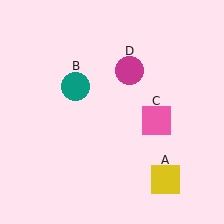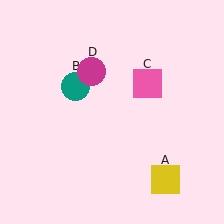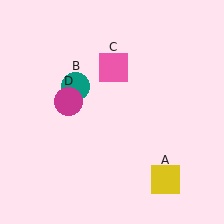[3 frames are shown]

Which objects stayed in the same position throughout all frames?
Yellow square (object A) and teal circle (object B) remained stationary.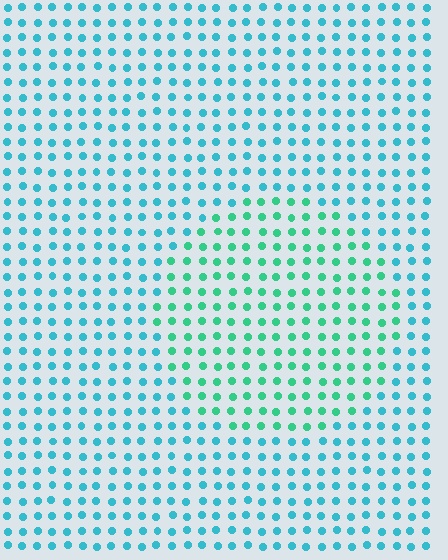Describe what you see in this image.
The image is filled with small cyan elements in a uniform arrangement. A circle-shaped region is visible where the elements are tinted to a slightly different hue, forming a subtle color boundary.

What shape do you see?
I see a circle.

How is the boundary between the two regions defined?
The boundary is defined purely by a slight shift in hue (about 34 degrees). Spacing, size, and orientation are identical on both sides.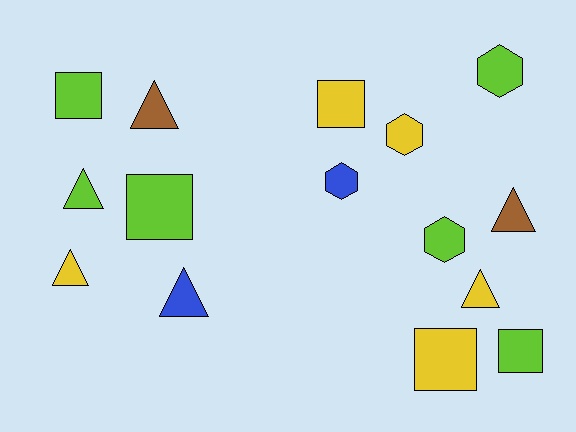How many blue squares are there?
There are no blue squares.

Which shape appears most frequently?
Triangle, with 6 objects.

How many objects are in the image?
There are 15 objects.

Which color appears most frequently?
Lime, with 6 objects.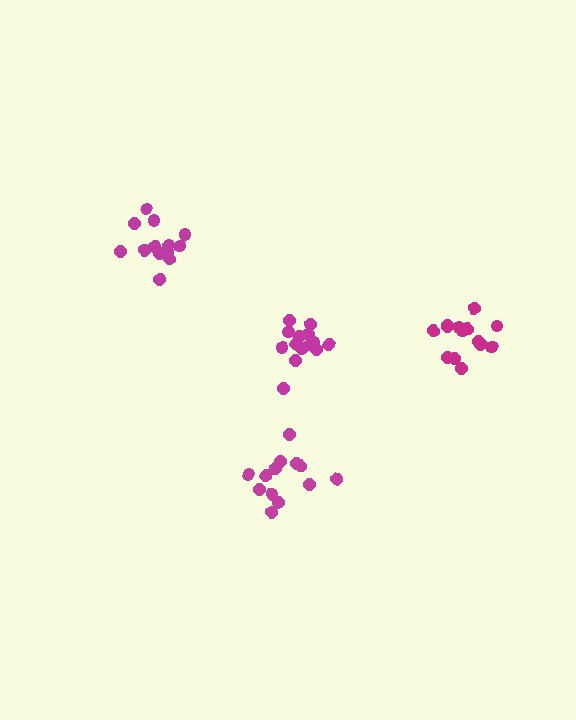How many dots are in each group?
Group 1: 14 dots, Group 2: 14 dots, Group 3: 13 dots, Group 4: 13 dots (54 total).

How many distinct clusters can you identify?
There are 4 distinct clusters.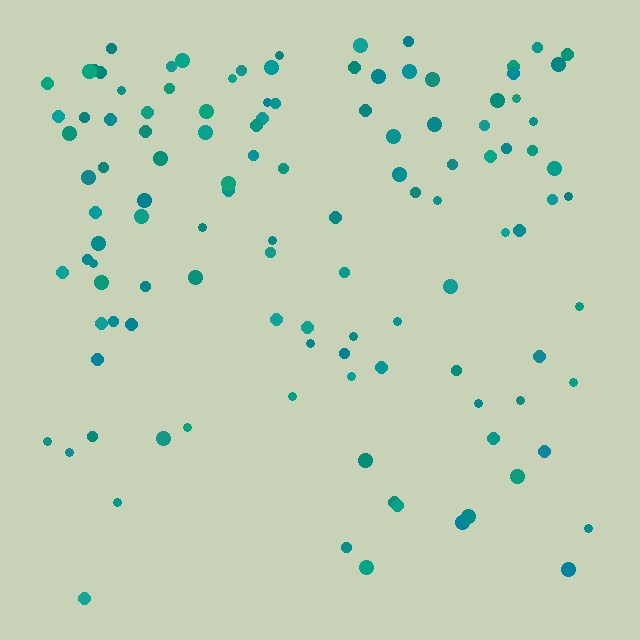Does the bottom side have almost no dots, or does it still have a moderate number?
Still a moderate number, just noticeably fewer than the top.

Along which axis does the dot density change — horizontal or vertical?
Vertical.